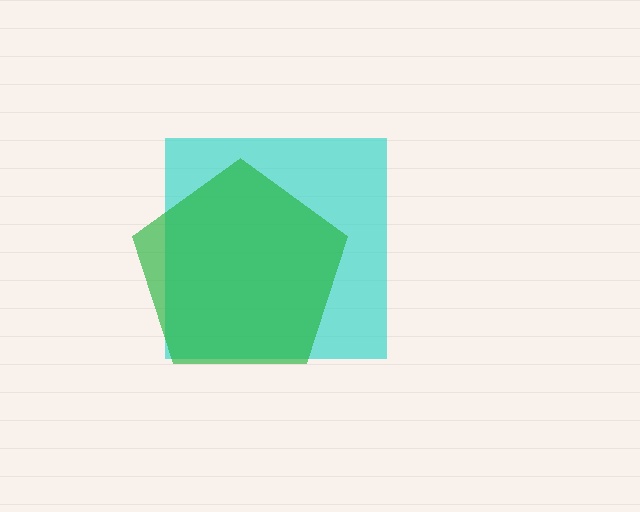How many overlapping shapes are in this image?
There are 2 overlapping shapes in the image.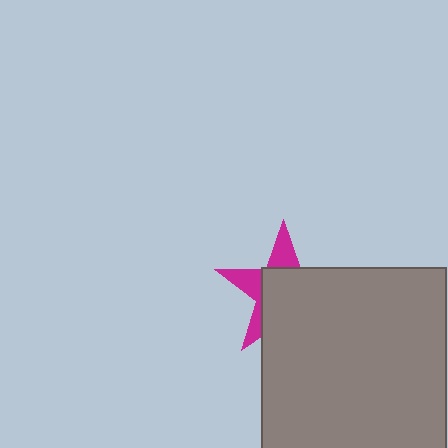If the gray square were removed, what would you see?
You would see the complete magenta star.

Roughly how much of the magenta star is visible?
A small part of it is visible (roughly 35%).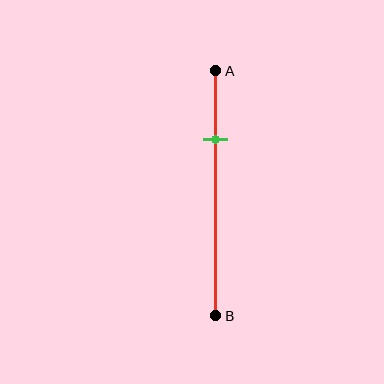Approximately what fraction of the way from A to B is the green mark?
The green mark is approximately 30% of the way from A to B.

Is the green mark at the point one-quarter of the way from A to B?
Yes, the mark is approximately at the one-quarter point.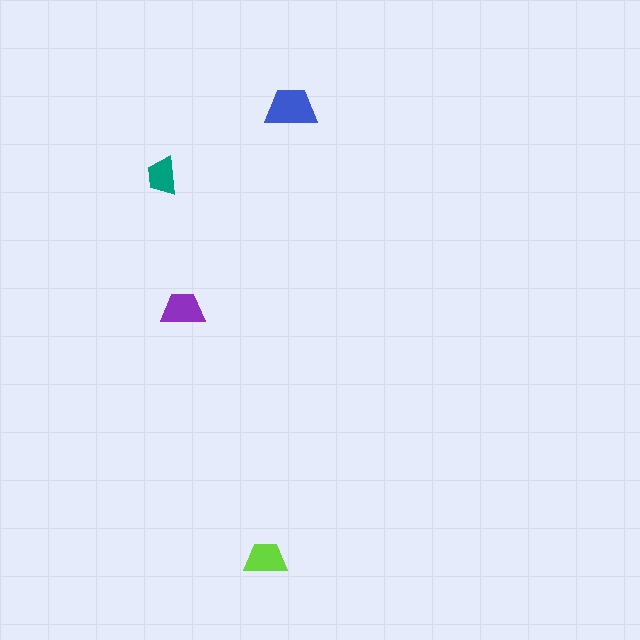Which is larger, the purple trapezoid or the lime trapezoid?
The purple one.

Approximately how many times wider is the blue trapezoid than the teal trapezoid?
About 1.5 times wider.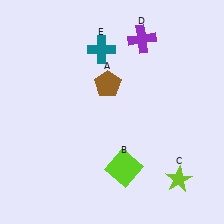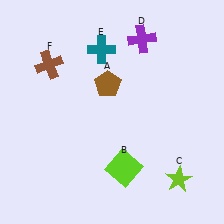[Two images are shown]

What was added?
A brown cross (F) was added in Image 2.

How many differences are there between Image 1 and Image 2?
There is 1 difference between the two images.